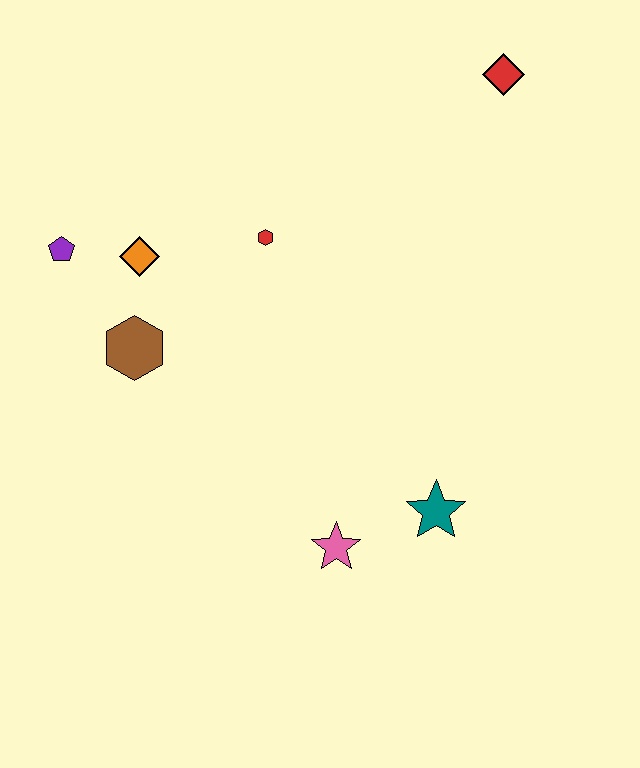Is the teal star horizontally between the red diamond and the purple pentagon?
Yes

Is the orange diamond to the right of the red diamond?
No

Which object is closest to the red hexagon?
The orange diamond is closest to the red hexagon.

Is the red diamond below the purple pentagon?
No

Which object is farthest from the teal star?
The purple pentagon is farthest from the teal star.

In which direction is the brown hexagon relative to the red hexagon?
The brown hexagon is to the left of the red hexagon.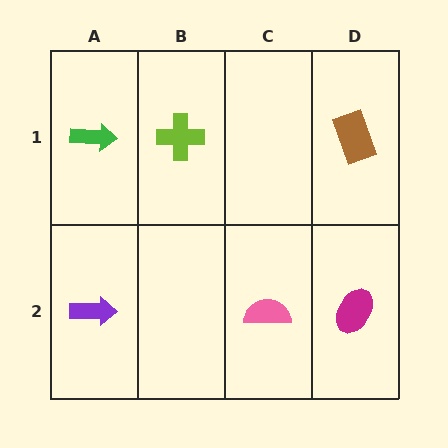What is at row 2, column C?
A pink semicircle.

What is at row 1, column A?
A green arrow.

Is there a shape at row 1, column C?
No, that cell is empty.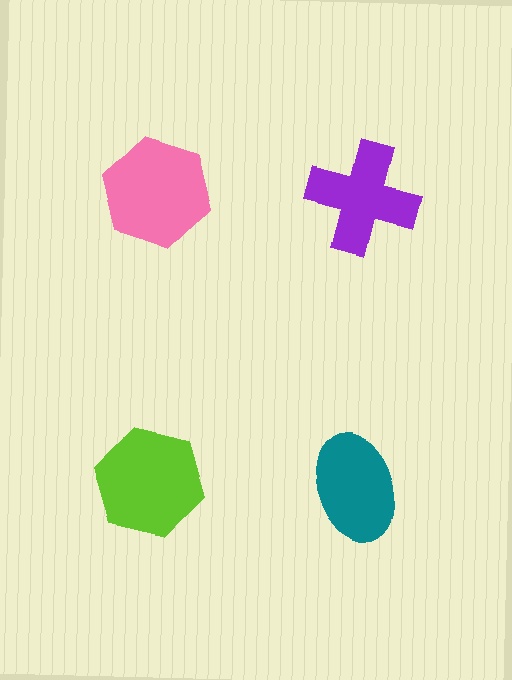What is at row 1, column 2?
A purple cross.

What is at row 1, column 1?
A pink hexagon.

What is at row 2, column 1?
A lime hexagon.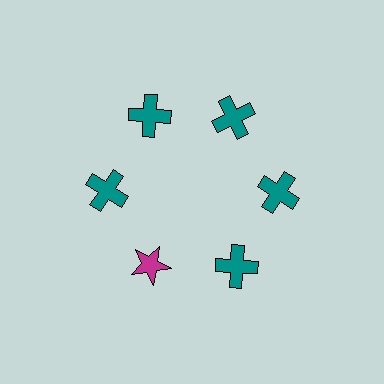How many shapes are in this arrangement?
There are 6 shapes arranged in a ring pattern.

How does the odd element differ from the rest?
It differs in both color (magenta instead of teal) and shape (star instead of cross).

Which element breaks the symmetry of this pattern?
The magenta star at roughly the 7 o'clock position breaks the symmetry. All other shapes are teal crosses.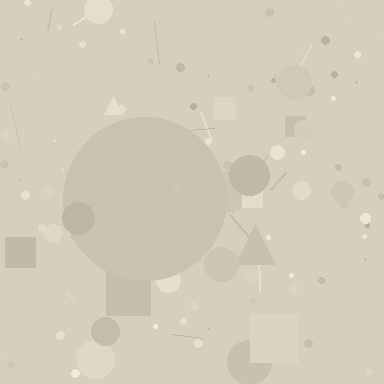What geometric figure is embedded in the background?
A circle is embedded in the background.